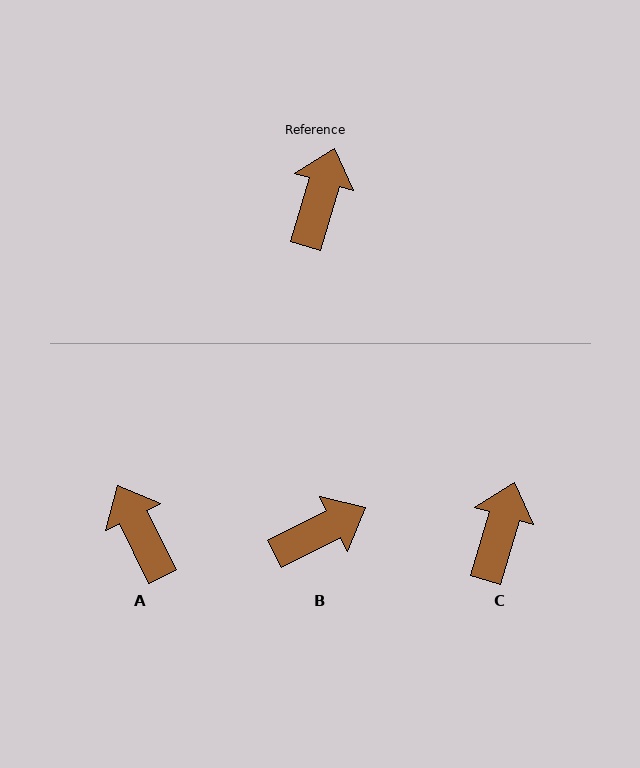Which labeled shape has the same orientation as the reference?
C.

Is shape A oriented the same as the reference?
No, it is off by about 43 degrees.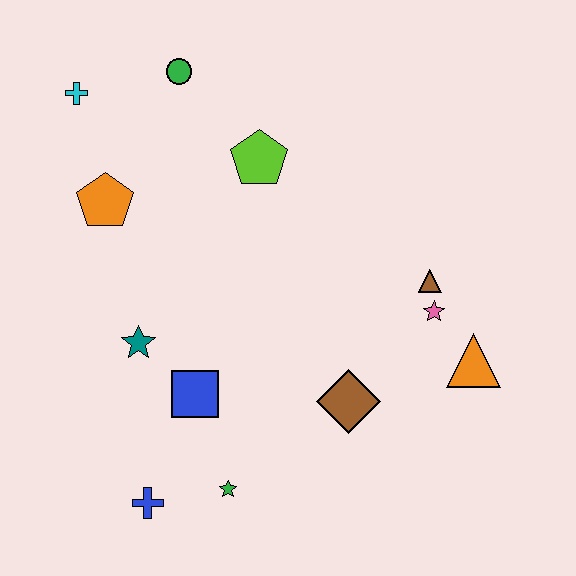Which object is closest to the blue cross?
The green star is closest to the blue cross.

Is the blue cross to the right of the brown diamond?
No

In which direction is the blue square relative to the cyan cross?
The blue square is below the cyan cross.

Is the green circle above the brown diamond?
Yes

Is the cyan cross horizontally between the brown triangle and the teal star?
No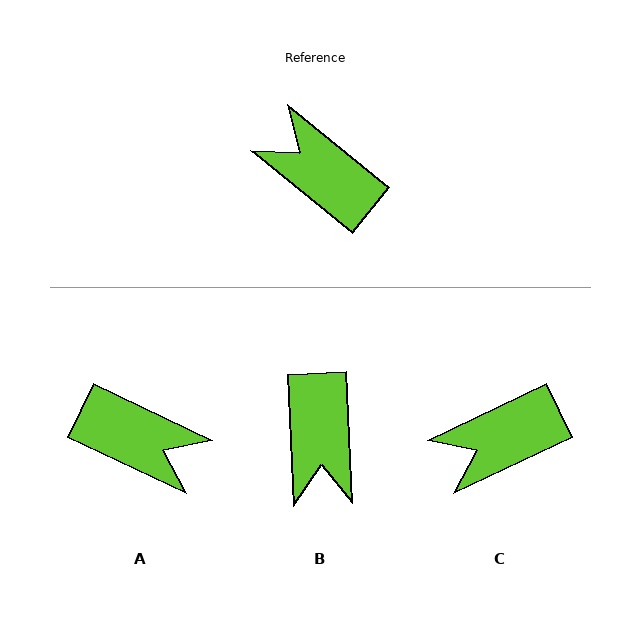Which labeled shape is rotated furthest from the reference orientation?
A, about 166 degrees away.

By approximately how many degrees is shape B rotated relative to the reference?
Approximately 132 degrees counter-clockwise.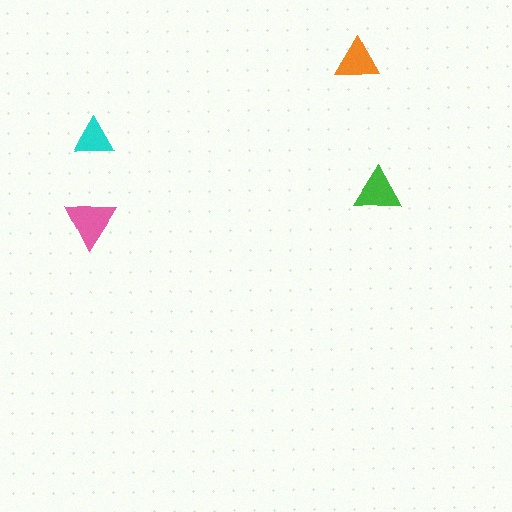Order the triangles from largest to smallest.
the pink one, the green one, the orange one, the cyan one.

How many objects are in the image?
There are 4 objects in the image.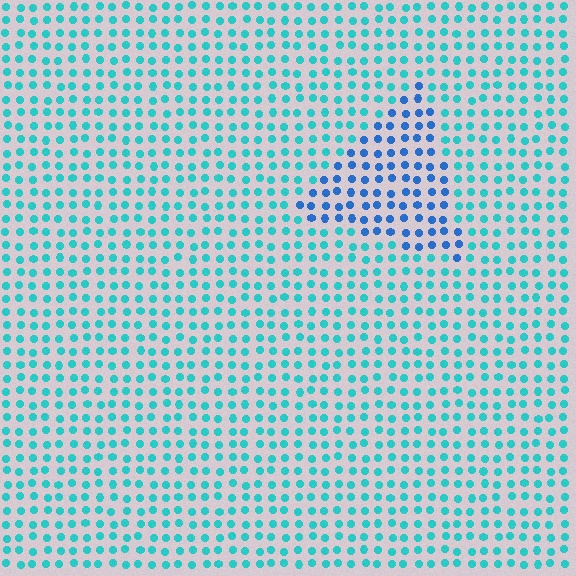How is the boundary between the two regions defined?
The boundary is defined purely by a slight shift in hue (about 36 degrees). Spacing, size, and orientation are identical on both sides.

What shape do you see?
I see a triangle.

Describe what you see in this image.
The image is filled with small cyan elements in a uniform arrangement. A triangle-shaped region is visible where the elements are tinted to a slightly different hue, forming a subtle color boundary.